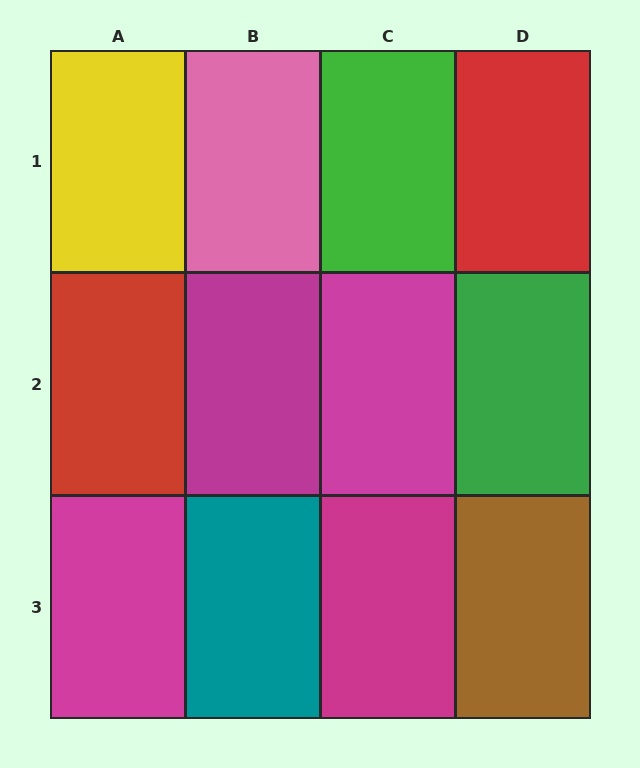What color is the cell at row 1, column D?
Red.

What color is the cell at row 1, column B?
Pink.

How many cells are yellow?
1 cell is yellow.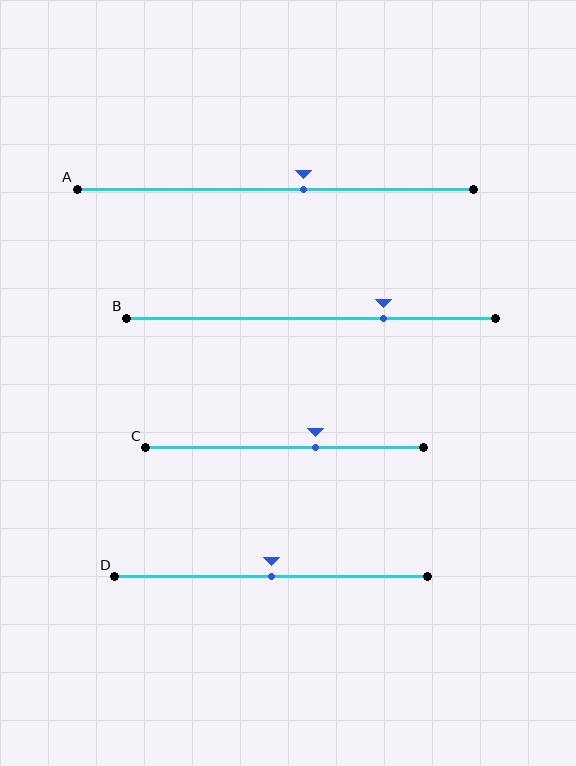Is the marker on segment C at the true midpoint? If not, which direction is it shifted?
No, the marker on segment C is shifted to the right by about 11% of the segment length.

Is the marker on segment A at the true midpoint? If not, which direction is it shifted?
No, the marker on segment A is shifted to the right by about 7% of the segment length.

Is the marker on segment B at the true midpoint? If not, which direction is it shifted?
No, the marker on segment B is shifted to the right by about 20% of the segment length.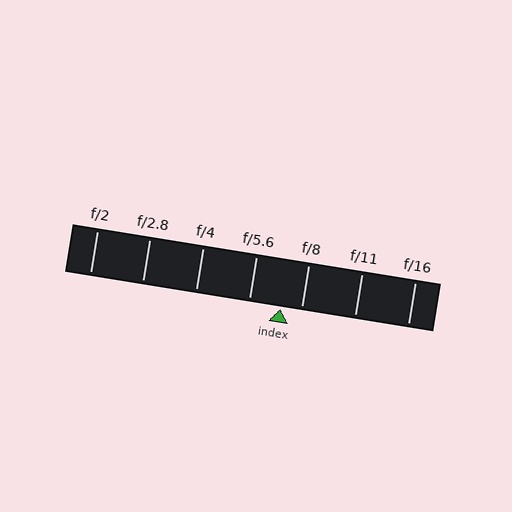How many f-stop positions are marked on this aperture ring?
There are 7 f-stop positions marked.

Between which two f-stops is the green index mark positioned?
The index mark is between f/5.6 and f/8.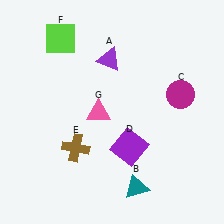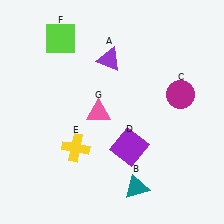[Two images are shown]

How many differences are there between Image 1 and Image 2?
There is 1 difference between the two images.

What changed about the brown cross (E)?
In Image 1, E is brown. In Image 2, it changed to yellow.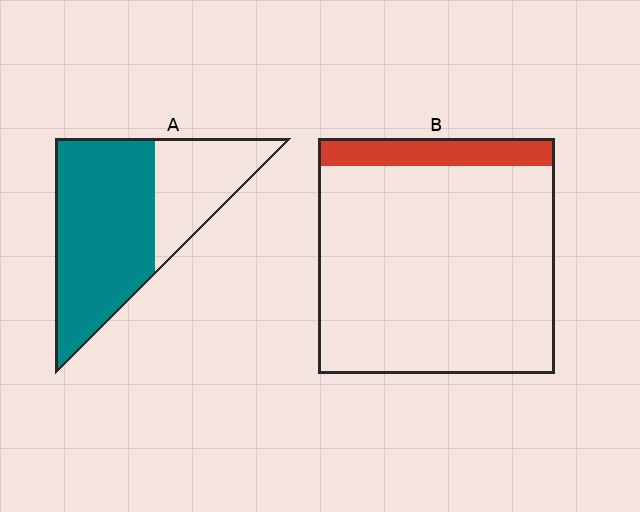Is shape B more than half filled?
No.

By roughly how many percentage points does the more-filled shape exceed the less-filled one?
By roughly 55 percentage points (A over B).